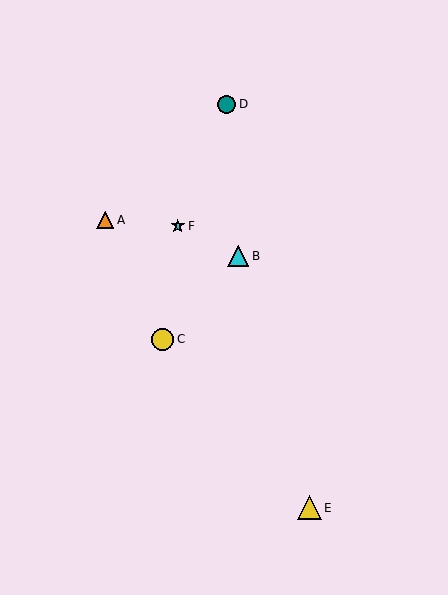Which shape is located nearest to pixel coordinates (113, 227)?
The orange triangle (labeled A) at (105, 220) is nearest to that location.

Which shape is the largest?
The yellow triangle (labeled E) is the largest.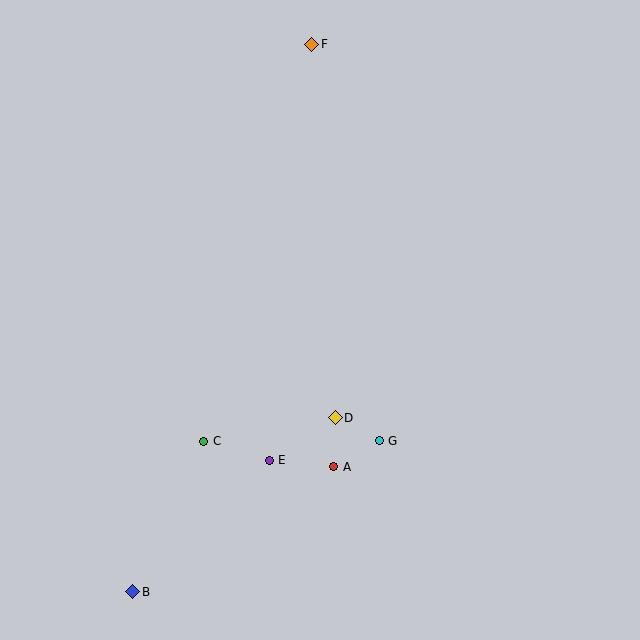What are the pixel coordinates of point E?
Point E is at (269, 460).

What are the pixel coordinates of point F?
Point F is at (312, 44).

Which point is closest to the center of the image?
Point D at (335, 418) is closest to the center.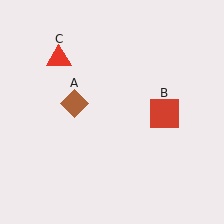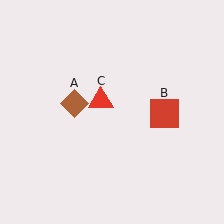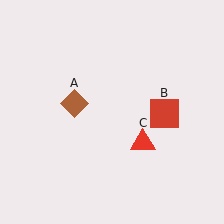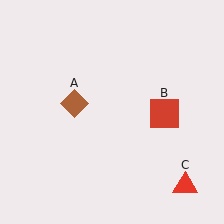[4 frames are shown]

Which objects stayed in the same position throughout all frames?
Brown diamond (object A) and red square (object B) remained stationary.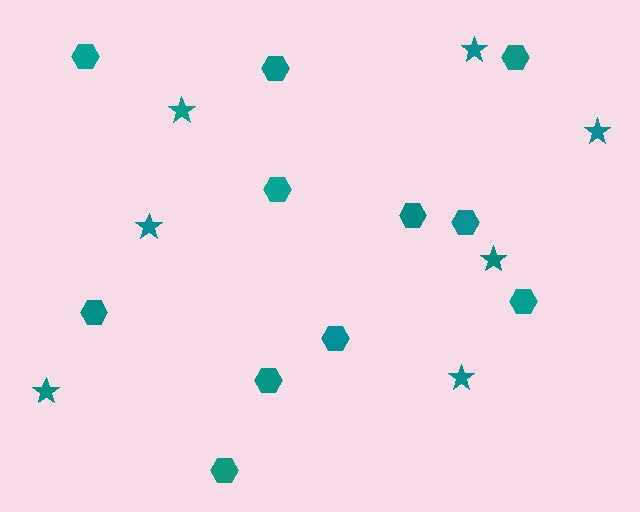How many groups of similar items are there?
There are 2 groups: one group of hexagons (11) and one group of stars (7).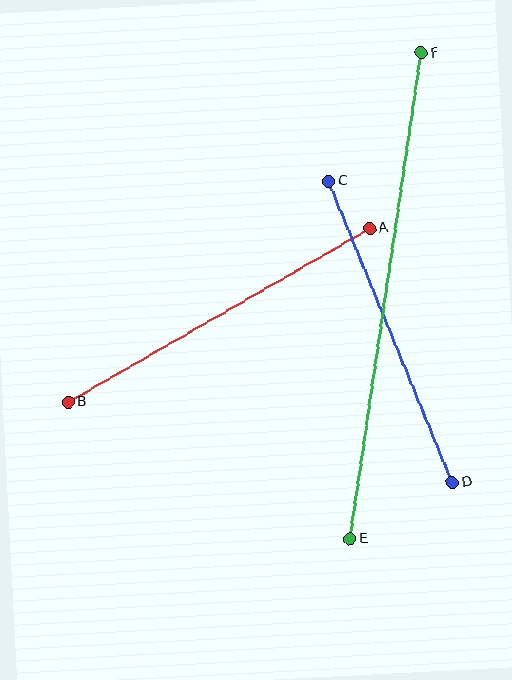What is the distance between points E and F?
The distance is approximately 491 pixels.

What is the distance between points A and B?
The distance is approximately 348 pixels.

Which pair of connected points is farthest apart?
Points E and F are farthest apart.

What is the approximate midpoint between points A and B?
The midpoint is at approximately (219, 315) pixels.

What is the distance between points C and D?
The distance is approximately 326 pixels.